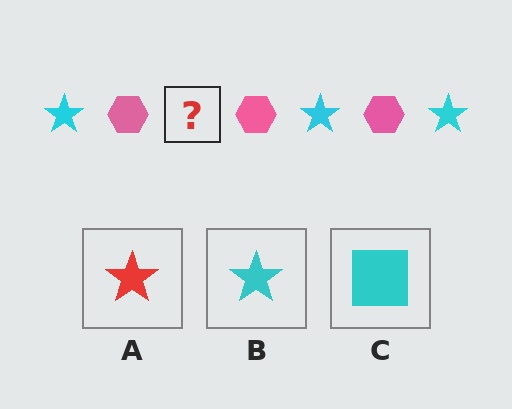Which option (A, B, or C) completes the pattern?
B.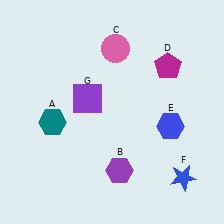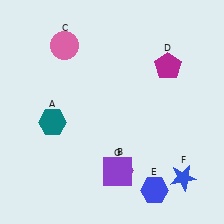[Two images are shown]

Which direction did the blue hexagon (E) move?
The blue hexagon (E) moved down.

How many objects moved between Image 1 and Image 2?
3 objects moved between the two images.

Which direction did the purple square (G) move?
The purple square (G) moved down.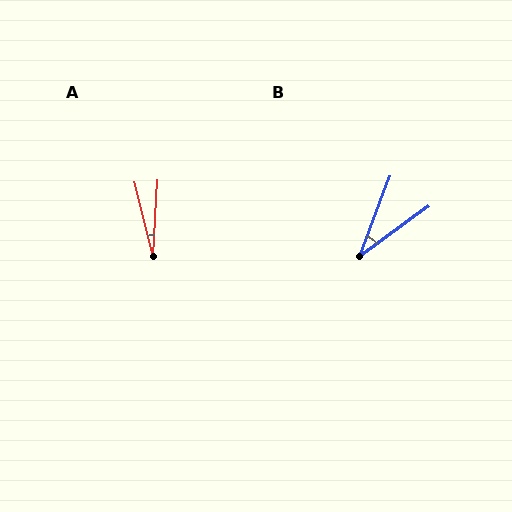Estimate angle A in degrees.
Approximately 17 degrees.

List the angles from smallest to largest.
A (17°), B (33°).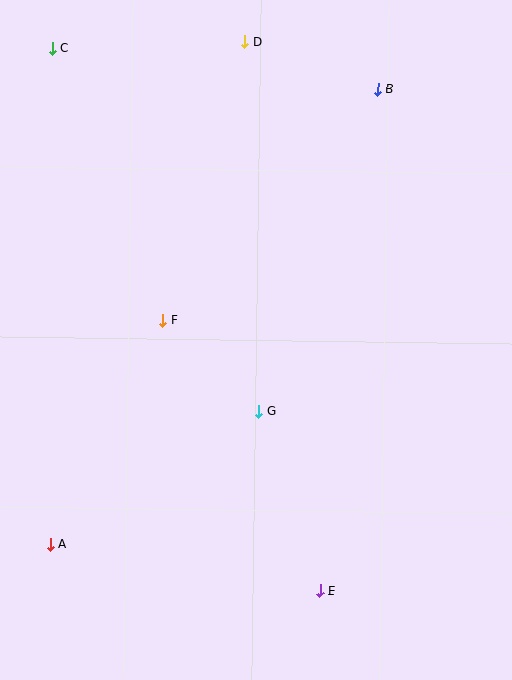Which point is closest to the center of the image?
Point G at (259, 411) is closest to the center.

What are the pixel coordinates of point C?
Point C is at (52, 48).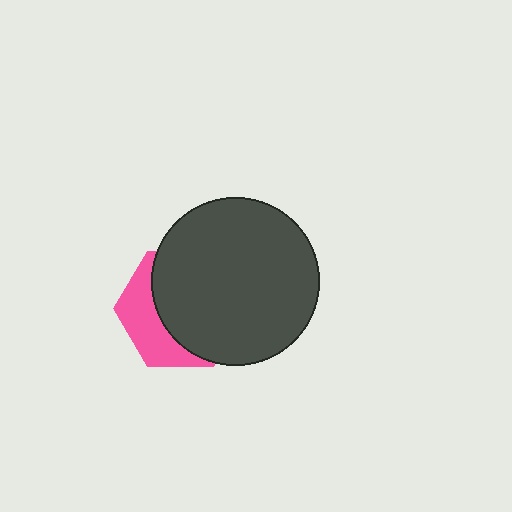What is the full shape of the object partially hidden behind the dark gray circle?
The partially hidden object is a pink hexagon.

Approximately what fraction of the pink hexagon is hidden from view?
Roughly 65% of the pink hexagon is hidden behind the dark gray circle.